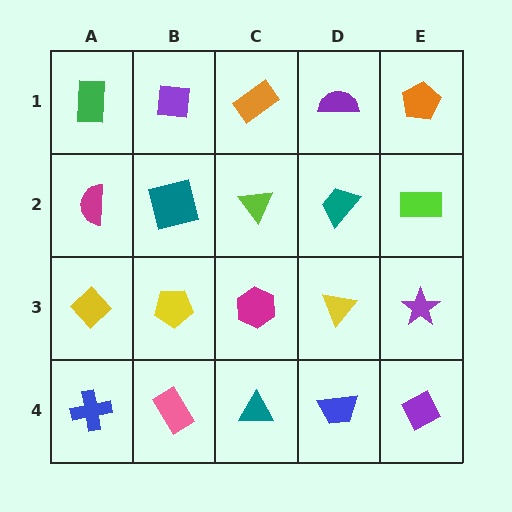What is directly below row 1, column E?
A lime rectangle.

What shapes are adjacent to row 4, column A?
A yellow diamond (row 3, column A), a pink rectangle (row 4, column B).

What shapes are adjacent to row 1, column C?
A lime triangle (row 2, column C), a purple square (row 1, column B), a purple semicircle (row 1, column D).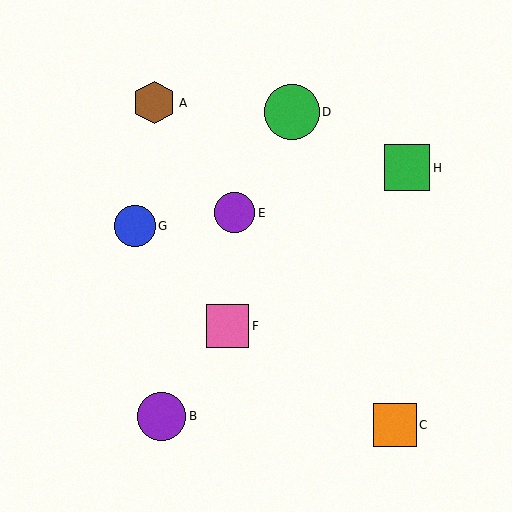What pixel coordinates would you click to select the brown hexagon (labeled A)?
Click at (154, 103) to select the brown hexagon A.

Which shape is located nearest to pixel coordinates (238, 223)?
The purple circle (labeled E) at (235, 213) is nearest to that location.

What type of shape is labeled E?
Shape E is a purple circle.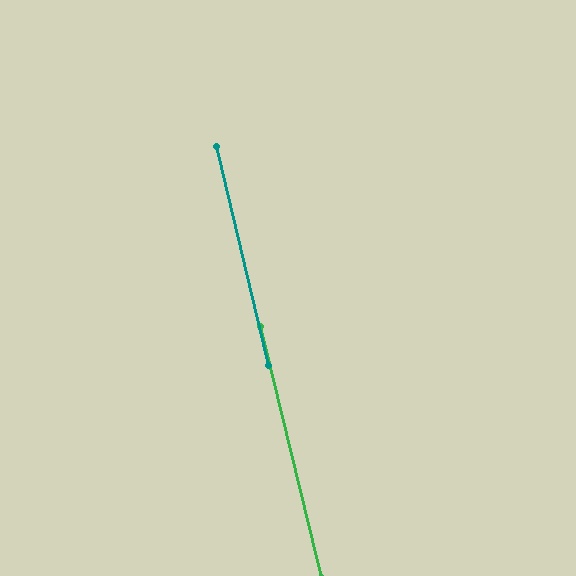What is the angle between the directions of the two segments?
Approximately 0 degrees.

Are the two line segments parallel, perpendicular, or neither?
Parallel — their directions differ by only 0.4°.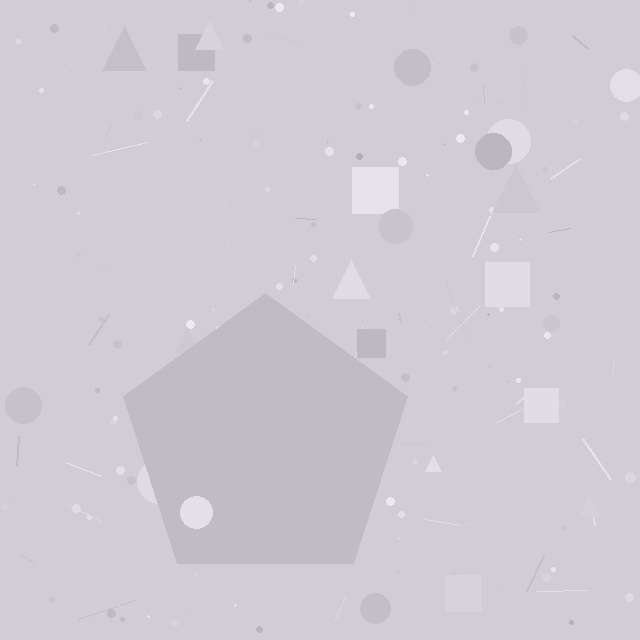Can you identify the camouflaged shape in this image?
The camouflaged shape is a pentagon.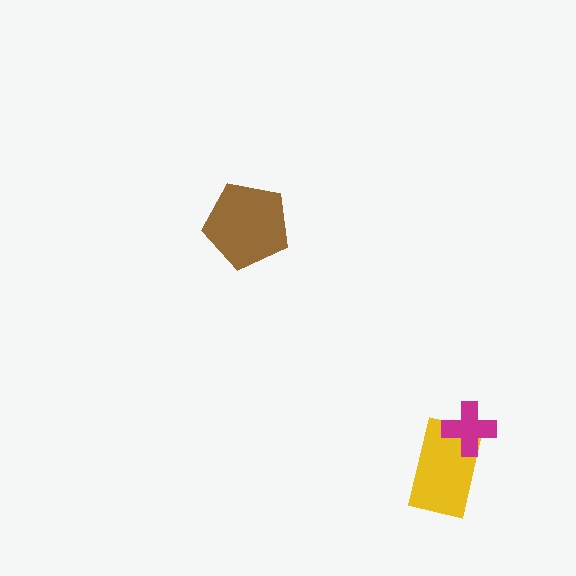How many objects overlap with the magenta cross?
1 object overlaps with the magenta cross.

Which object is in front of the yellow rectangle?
The magenta cross is in front of the yellow rectangle.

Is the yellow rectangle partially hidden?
Yes, it is partially covered by another shape.